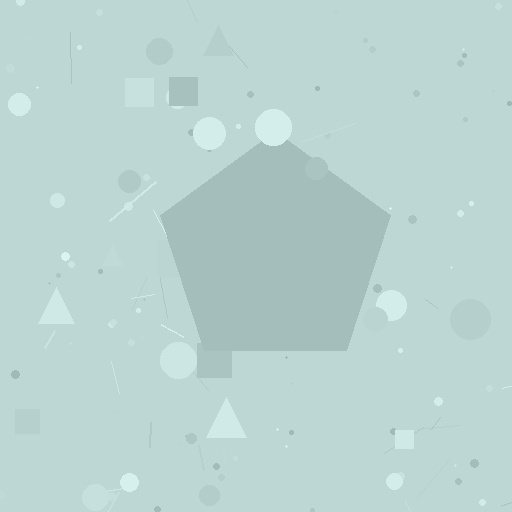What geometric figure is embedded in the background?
A pentagon is embedded in the background.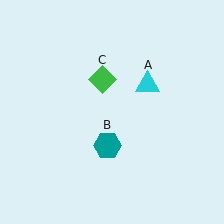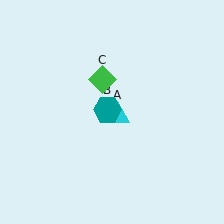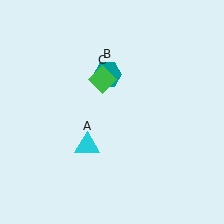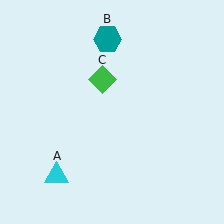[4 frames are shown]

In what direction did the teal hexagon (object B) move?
The teal hexagon (object B) moved up.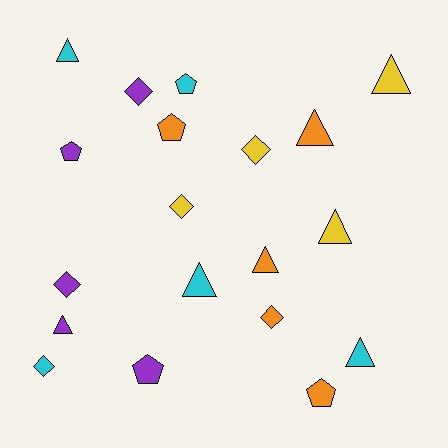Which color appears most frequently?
Orange, with 5 objects.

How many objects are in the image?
There are 19 objects.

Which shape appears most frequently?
Triangle, with 8 objects.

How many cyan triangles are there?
There are 3 cyan triangles.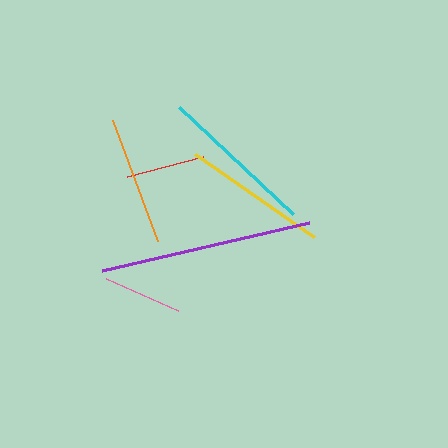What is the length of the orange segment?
The orange segment is approximately 129 pixels long.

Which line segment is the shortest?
The pink line is the shortest at approximately 78 pixels.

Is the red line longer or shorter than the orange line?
The orange line is longer than the red line.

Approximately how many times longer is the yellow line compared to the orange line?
The yellow line is approximately 1.1 times the length of the orange line.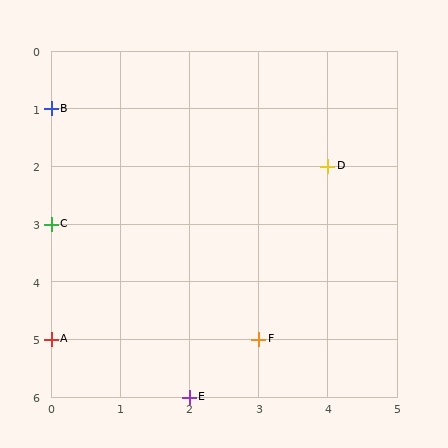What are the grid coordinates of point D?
Point D is at grid coordinates (4, 2).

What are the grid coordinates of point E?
Point E is at grid coordinates (2, 6).